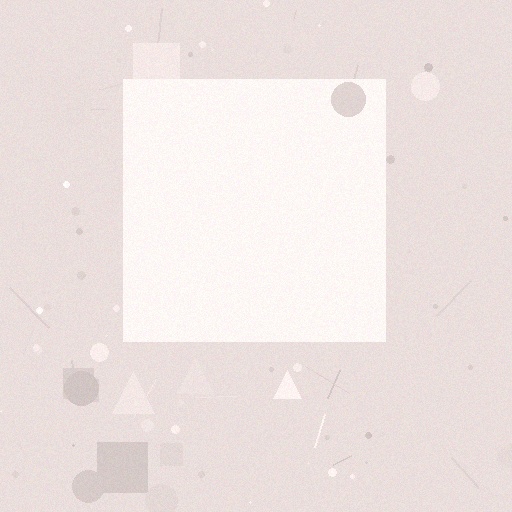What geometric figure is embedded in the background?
A square is embedded in the background.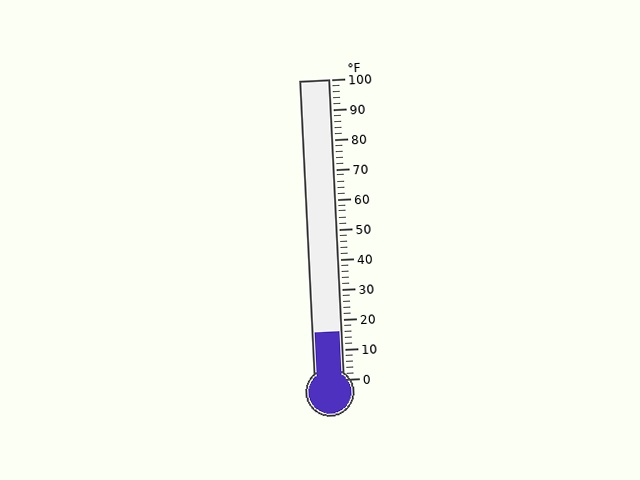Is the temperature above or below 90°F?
The temperature is below 90°F.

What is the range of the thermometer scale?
The thermometer scale ranges from 0°F to 100°F.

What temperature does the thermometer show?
The thermometer shows approximately 16°F.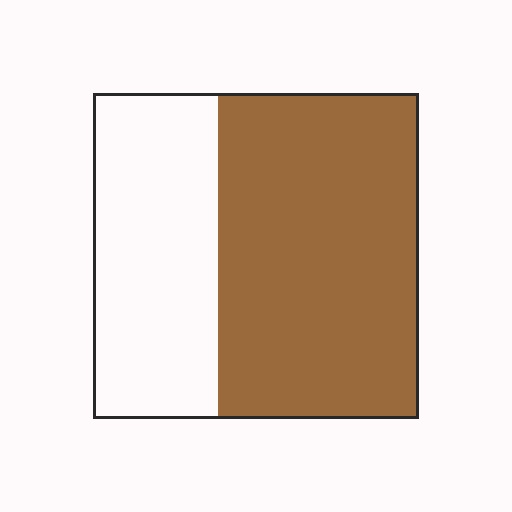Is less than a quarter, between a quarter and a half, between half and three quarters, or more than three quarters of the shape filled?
Between half and three quarters.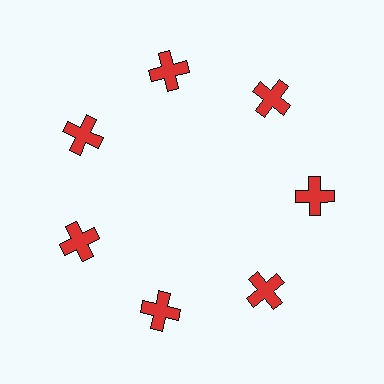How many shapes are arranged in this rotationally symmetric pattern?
There are 7 shapes, arranged in 7 groups of 1.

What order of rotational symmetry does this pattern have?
This pattern has 7-fold rotational symmetry.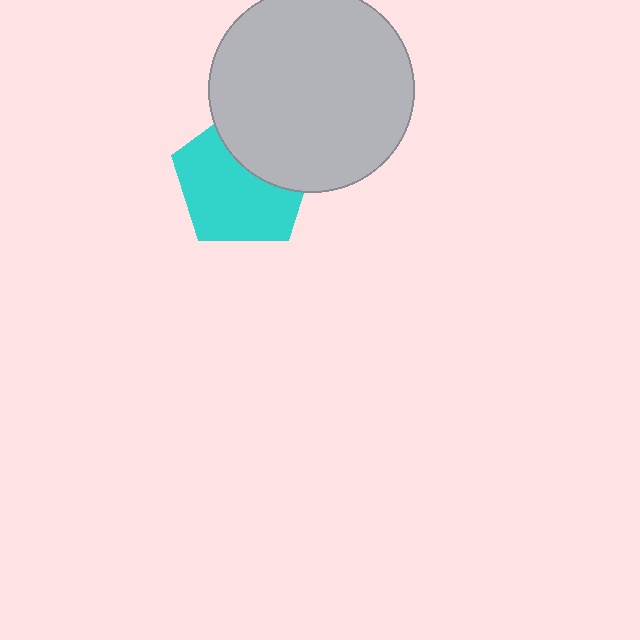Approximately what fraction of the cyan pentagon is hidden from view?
Roughly 36% of the cyan pentagon is hidden behind the light gray circle.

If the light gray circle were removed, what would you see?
You would see the complete cyan pentagon.